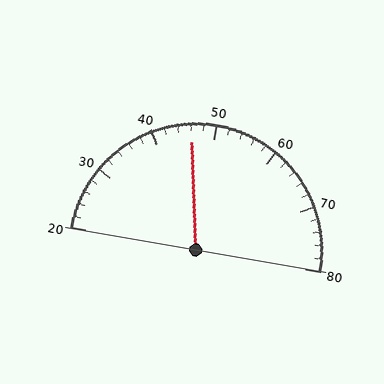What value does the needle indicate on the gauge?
The needle indicates approximately 46.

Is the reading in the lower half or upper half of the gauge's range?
The reading is in the lower half of the range (20 to 80).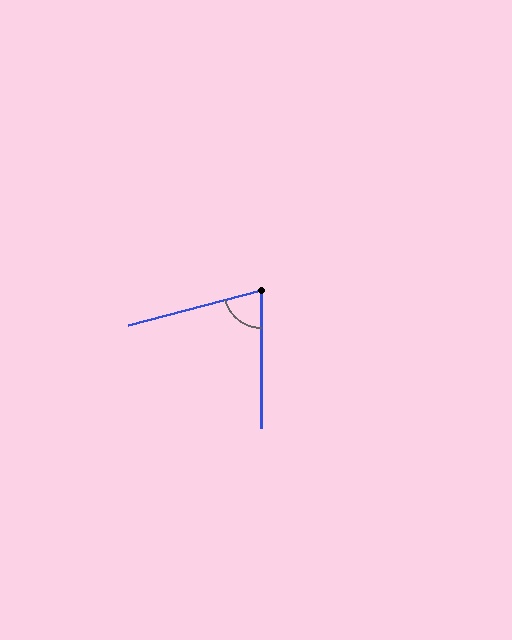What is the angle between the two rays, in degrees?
Approximately 75 degrees.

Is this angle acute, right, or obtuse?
It is acute.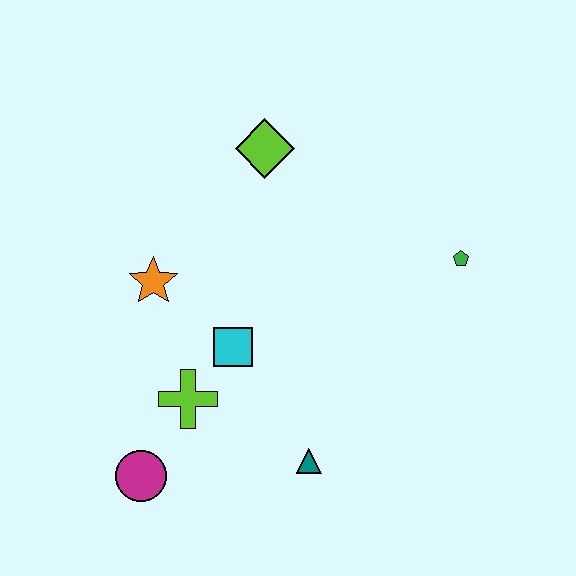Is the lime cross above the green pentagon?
No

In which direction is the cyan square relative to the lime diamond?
The cyan square is below the lime diamond.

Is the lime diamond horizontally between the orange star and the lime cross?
No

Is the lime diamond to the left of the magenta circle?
No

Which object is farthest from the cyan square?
The green pentagon is farthest from the cyan square.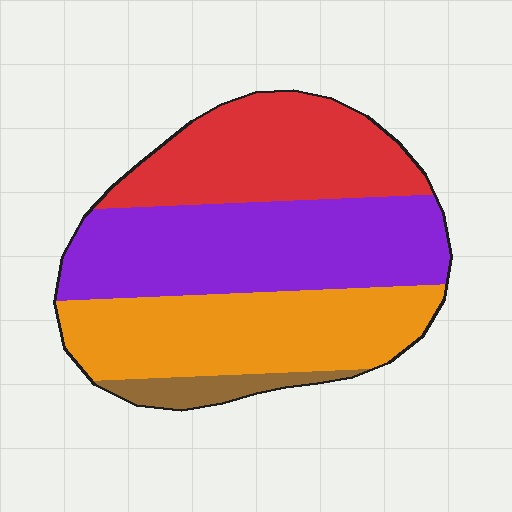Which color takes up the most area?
Purple, at roughly 35%.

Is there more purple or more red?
Purple.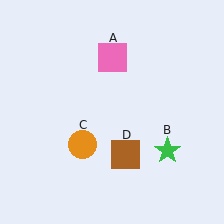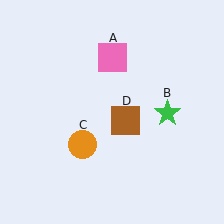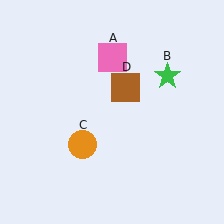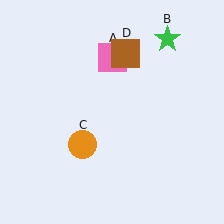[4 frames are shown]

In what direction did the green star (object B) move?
The green star (object B) moved up.